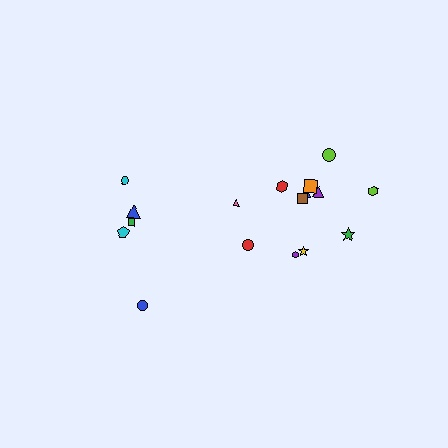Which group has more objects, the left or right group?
The right group.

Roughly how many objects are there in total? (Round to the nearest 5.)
Roughly 15 objects in total.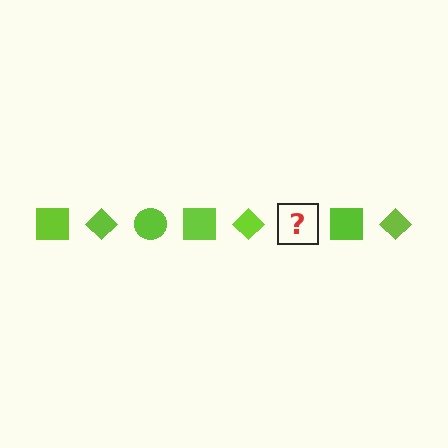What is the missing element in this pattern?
The missing element is a lime circle.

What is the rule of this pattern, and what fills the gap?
The rule is that the pattern cycles through square, diamond, circle shapes in lime. The gap should be filled with a lime circle.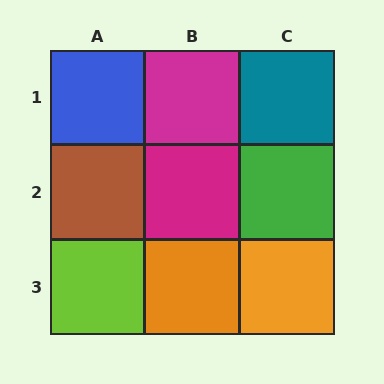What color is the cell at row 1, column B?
Magenta.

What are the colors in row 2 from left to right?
Brown, magenta, green.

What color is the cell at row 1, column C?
Teal.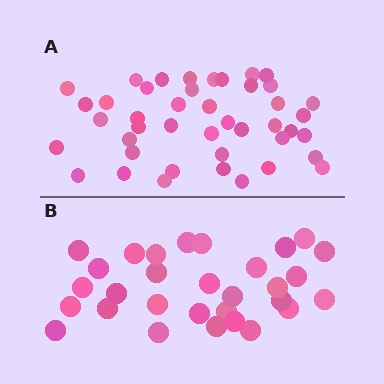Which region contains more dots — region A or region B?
Region A (the top region) has more dots.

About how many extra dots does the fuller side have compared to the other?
Region A has approximately 15 more dots than region B.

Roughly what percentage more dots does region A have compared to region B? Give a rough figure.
About 45% more.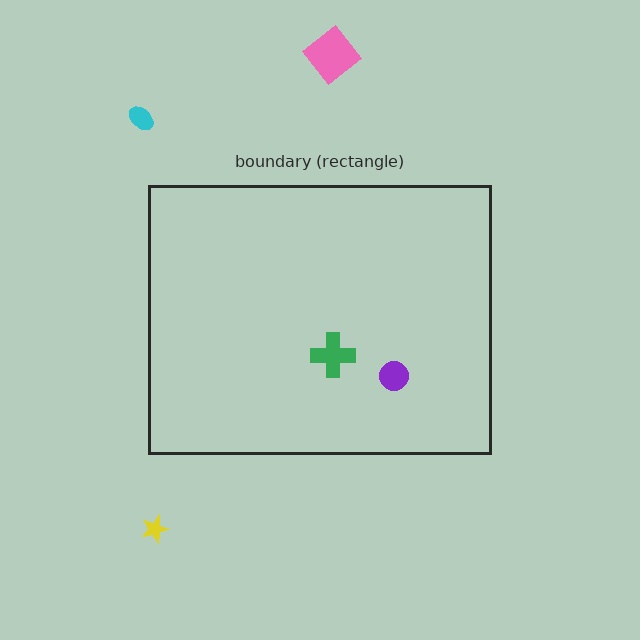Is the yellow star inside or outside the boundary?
Outside.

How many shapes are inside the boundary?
2 inside, 3 outside.